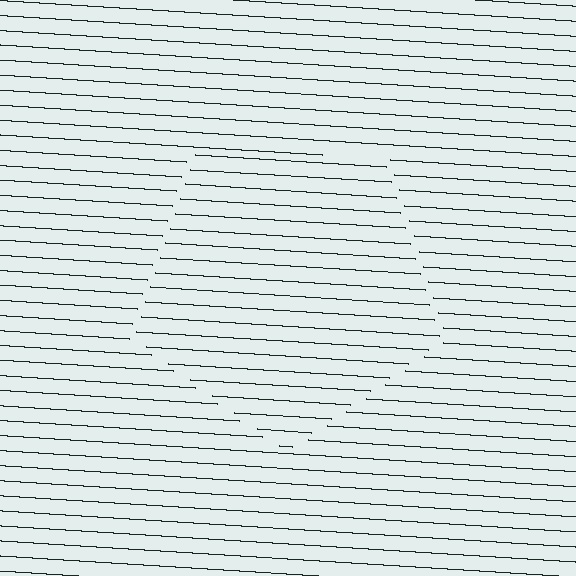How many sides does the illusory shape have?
5 sides — the line-ends trace a pentagon.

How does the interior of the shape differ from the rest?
The interior of the shape contains the same grating, shifted by half a period — the contour is defined by the phase discontinuity where line-ends from the inner and outer gratings abut.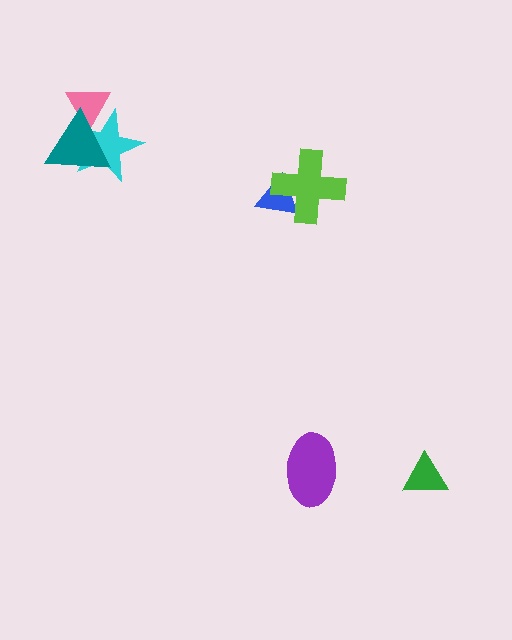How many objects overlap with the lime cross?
1 object overlaps with the lime cross.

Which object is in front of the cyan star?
The teal triangle is in front of the cyan star.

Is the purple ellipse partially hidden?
No, no other shape covers it.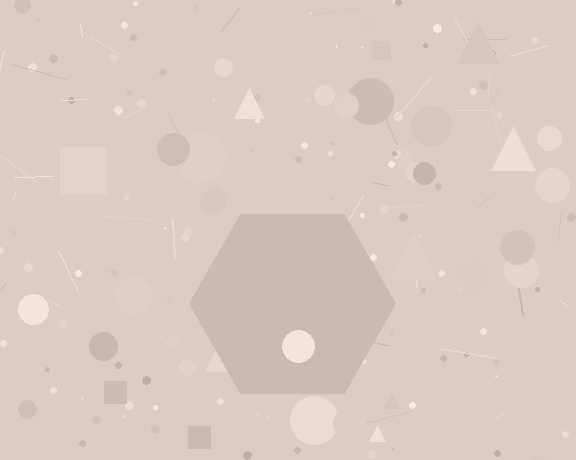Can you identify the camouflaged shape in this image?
The camouflaged shape is a hexagon.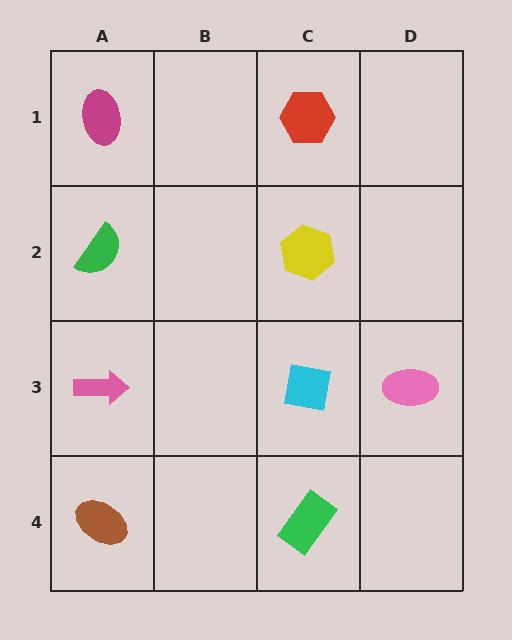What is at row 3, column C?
A cyan square.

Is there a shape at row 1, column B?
No, that cell is empty.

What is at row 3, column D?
A pink ellipse.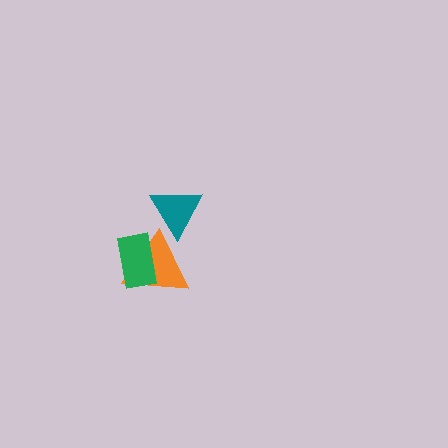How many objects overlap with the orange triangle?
2 objects overlap with the orange triangle.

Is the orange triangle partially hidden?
Yes, it is partially covered by another shape.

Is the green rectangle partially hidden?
No, no other shape covers it.